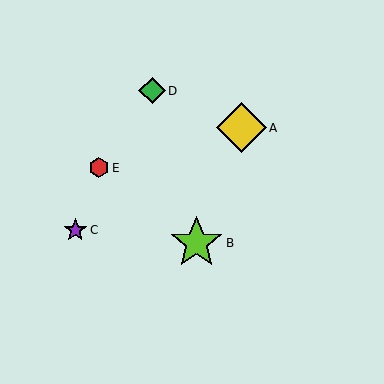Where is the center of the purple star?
The center of the purple star is at (75, 230).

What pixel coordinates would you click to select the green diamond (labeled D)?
Click at (152, 91) to select the green diamond D.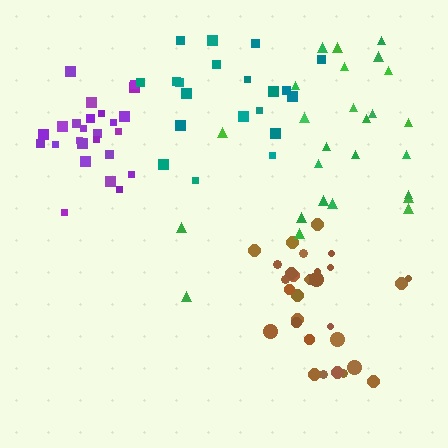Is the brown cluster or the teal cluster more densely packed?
Brown.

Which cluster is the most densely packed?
Purple.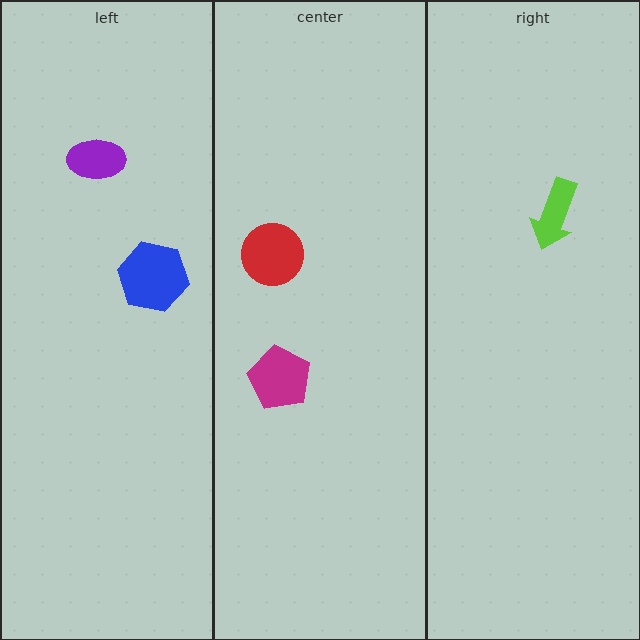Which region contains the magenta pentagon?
The center region.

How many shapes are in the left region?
2.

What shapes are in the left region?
The blue hexagon, the purple ellipse.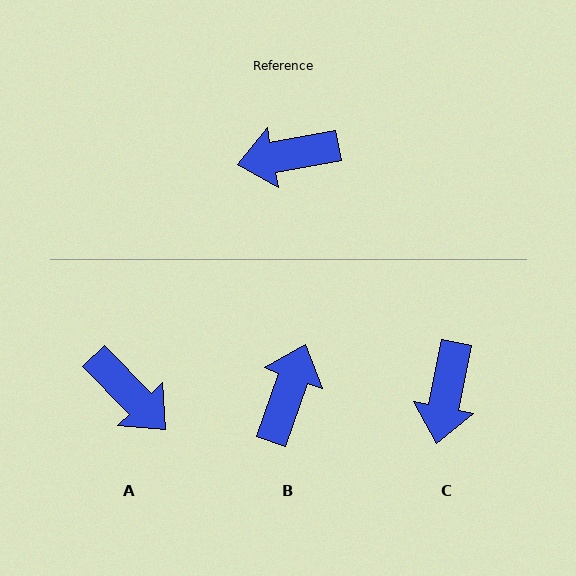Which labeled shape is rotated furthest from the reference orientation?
A, about 124 degrees away.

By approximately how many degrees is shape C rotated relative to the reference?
Approximately 68 degrees counter-clockwise.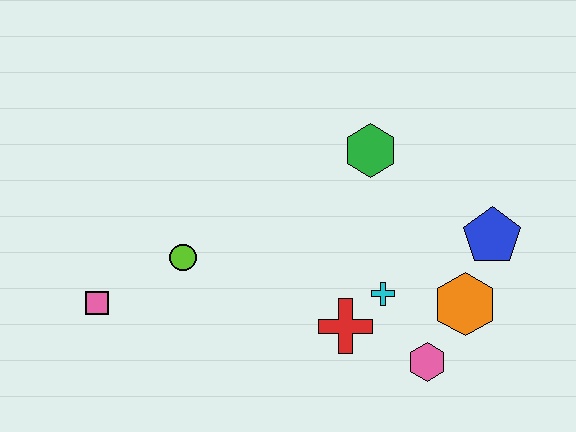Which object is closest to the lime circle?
The pink square is closest to the lime circle.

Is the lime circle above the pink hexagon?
Yes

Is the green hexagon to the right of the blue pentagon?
No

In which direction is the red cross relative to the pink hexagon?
The red cross is to the left of the pink hexagon.